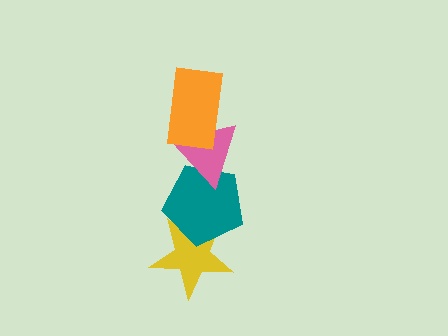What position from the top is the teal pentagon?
The teal pentagon is 3rd from the top.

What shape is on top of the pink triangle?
The orange rectangle is on top of the pink triangle.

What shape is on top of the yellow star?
The teal pentagon is on top of the yellow star.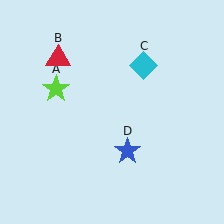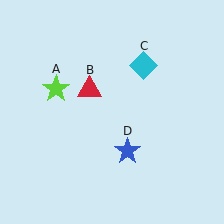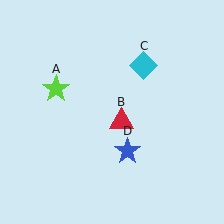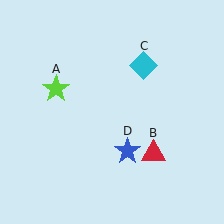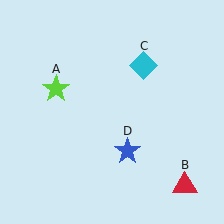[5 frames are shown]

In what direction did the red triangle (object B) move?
The red triangle (object B) moved down and to the right.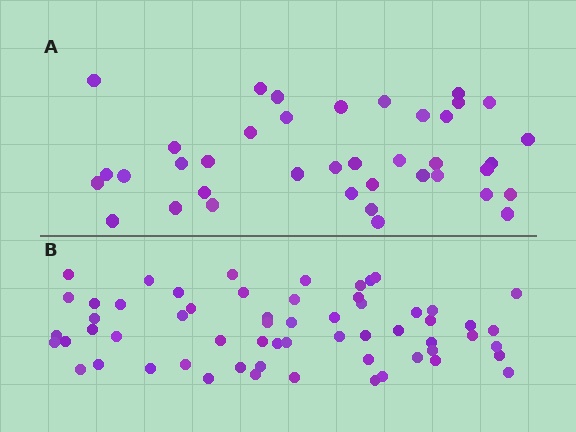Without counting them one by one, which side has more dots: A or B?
Region B (the bottom region) has more dots.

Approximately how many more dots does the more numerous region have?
Region B has approximately 20 more dots than region A.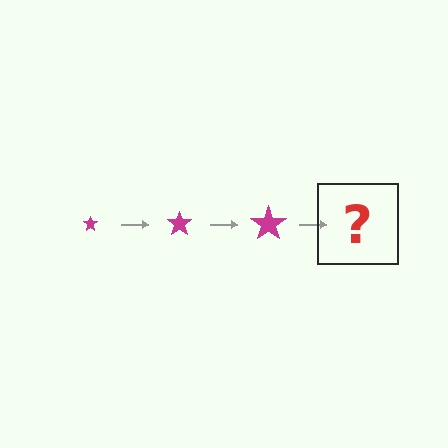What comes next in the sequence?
The next element should be a magenta star, larger than the previous one.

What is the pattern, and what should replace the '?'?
The pattern is that the star gets progressively larger each step. The '?' should be a magenta star, larger than the previous one.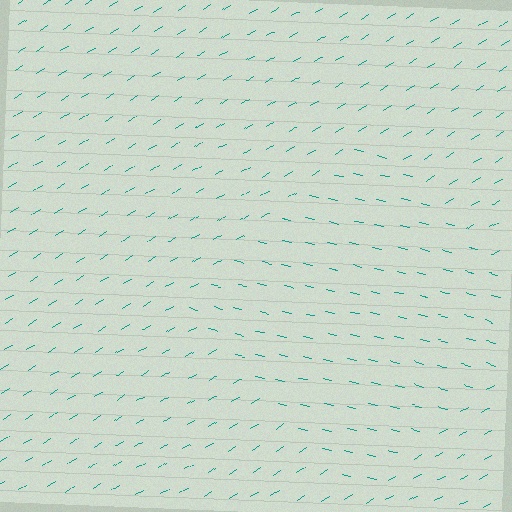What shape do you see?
I see a diamond.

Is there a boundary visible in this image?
Yes, there is a texture boundary formed by a change in line orientation.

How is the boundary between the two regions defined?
The boundary is defined purely by a change in line orientation (approximately 45 degrees difference). All lines are the same color and thickness.